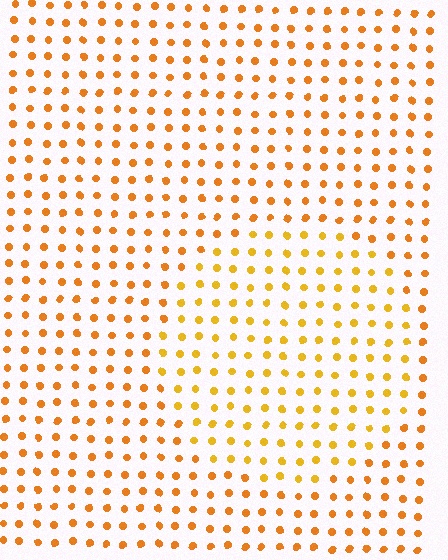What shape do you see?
I see a circle.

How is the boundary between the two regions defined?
The boundary is defined purely by a slight shift in hue (about 17 degrees). Spacing, size, and orientation are identical on both sides.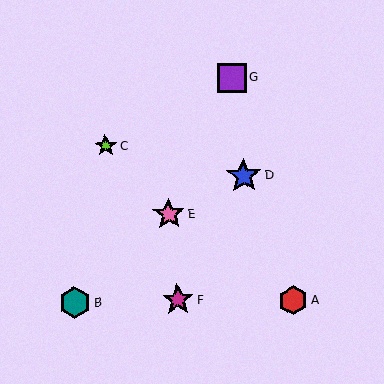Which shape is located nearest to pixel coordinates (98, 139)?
The lime star (labeled C) at (105, 146) is nearest to that location.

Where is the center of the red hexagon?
The center of the red hexagon is at (293, 300).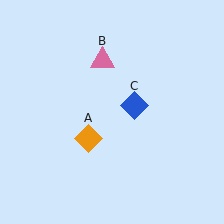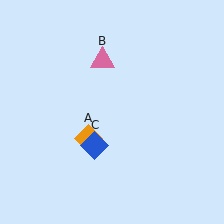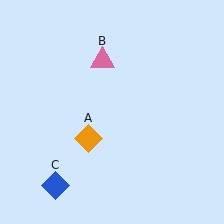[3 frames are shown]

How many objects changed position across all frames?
1 object changed position: blue diamond (object C).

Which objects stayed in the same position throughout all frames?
Orange diamond (object A) and pink triangle (object B) remained stationary.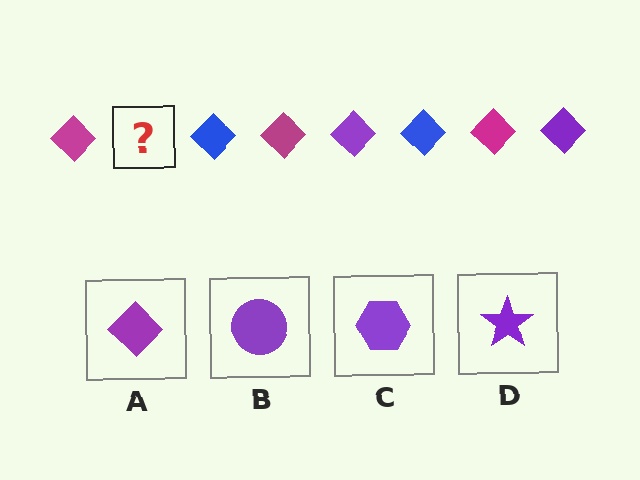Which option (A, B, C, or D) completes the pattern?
A.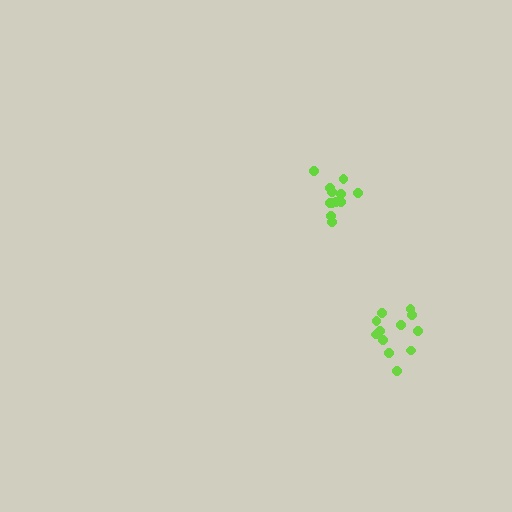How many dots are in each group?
Group 1: 12 dots, Group 2: 12 dots (24 total).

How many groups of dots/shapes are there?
There are 2 groups.